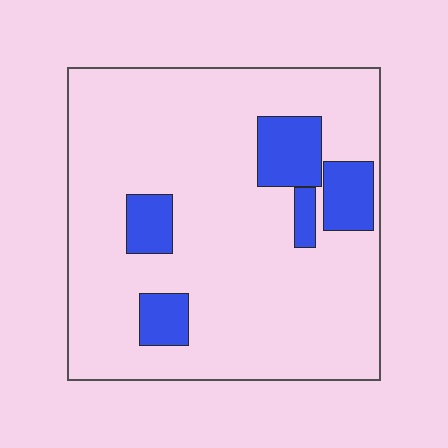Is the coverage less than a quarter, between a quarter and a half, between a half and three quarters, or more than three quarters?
Less than a quarter.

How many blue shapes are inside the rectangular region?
5.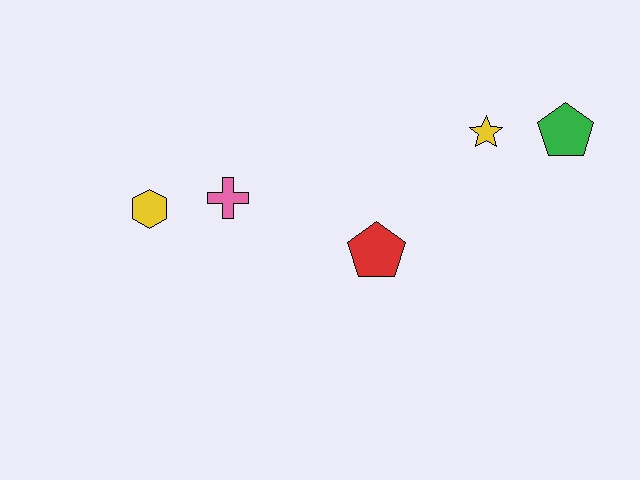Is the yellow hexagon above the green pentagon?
No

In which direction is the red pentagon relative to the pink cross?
The red pentagon is to the right of the pink cross.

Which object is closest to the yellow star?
The green pentagon is closest to the yellow star.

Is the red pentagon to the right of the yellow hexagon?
Yes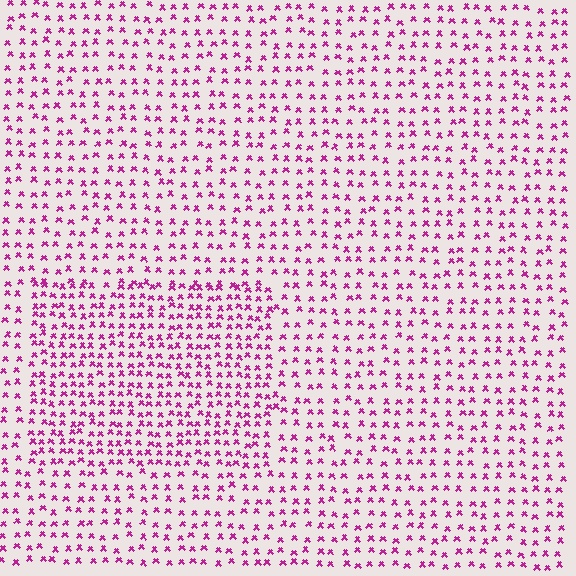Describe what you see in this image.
The image contains small magenta elements arranged at two different densities. A rectangle-shaped region is visible where the elements are more densely packed than the surrounding area.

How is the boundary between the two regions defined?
The boundary is defined by a change in element density (approximately 1.7x ratio). All elements are the same color, size, and shape.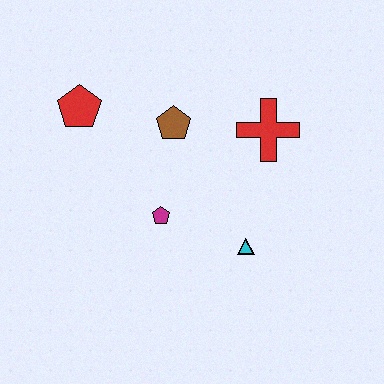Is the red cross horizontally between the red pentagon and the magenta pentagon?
No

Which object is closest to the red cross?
The brown pentagon is closest to the red cross.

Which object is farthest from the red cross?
The red pentagon is farthest from the red cross.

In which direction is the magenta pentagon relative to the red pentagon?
The magenta pentagon is below the red pentagon.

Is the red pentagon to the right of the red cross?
No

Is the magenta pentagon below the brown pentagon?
Yes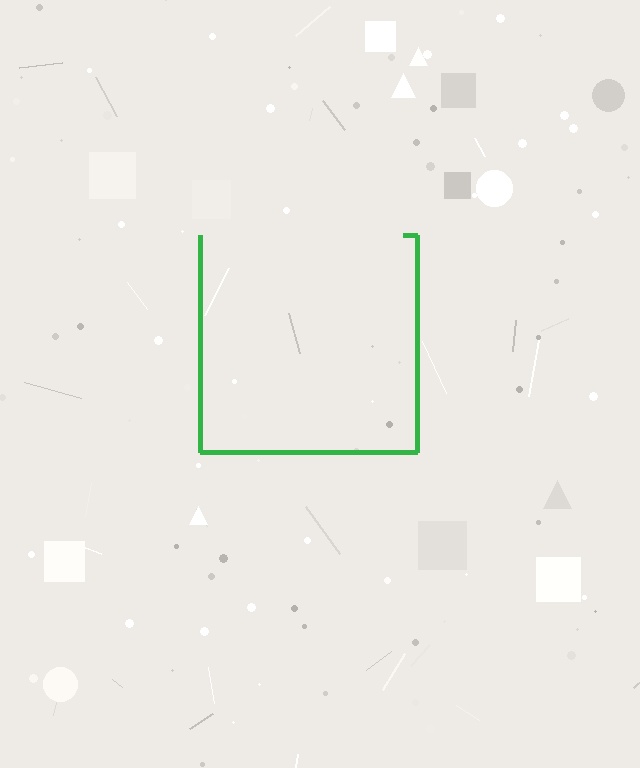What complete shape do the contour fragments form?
The contour fragments form a square.